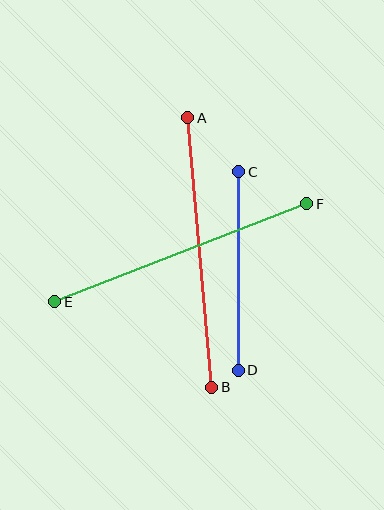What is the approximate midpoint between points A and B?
The midpoint is at approximately (200, 252) pixels.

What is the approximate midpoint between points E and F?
The midpoint is at approximately (181, 253) pixels.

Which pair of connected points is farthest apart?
Points A and B are farthest apart.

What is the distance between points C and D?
The distance is approximately 199 pixels.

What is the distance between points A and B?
The distance is approximately 271 pixels.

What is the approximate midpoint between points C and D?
The midpoint is at approximately (239, 271) pixels.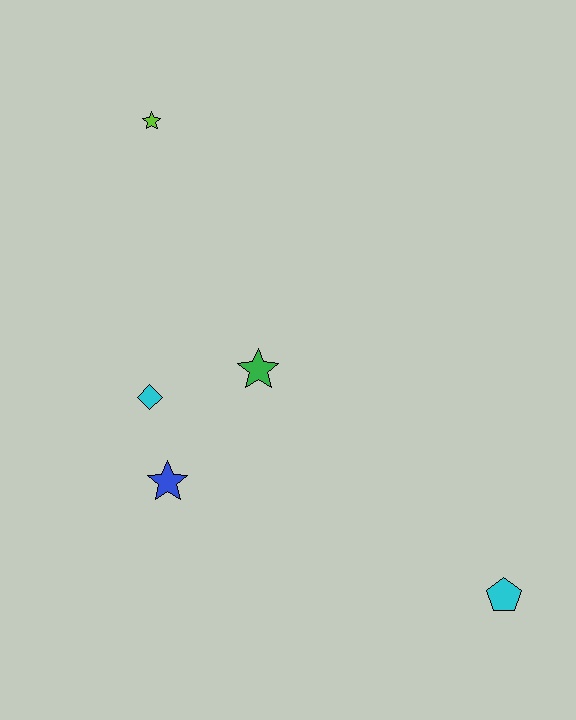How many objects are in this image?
There are 5 objects.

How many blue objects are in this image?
There is 1 blue object.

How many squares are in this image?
There are no squares.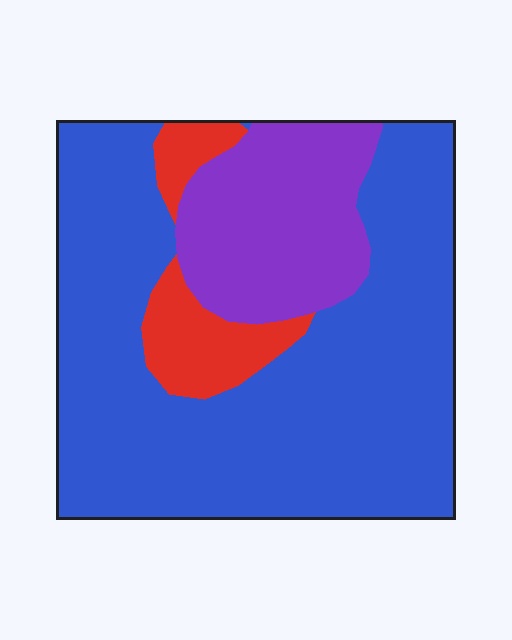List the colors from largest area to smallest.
From largest to smallest: blue, purple, red.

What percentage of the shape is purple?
Purple takes up about one fifth (1/5) of the shape.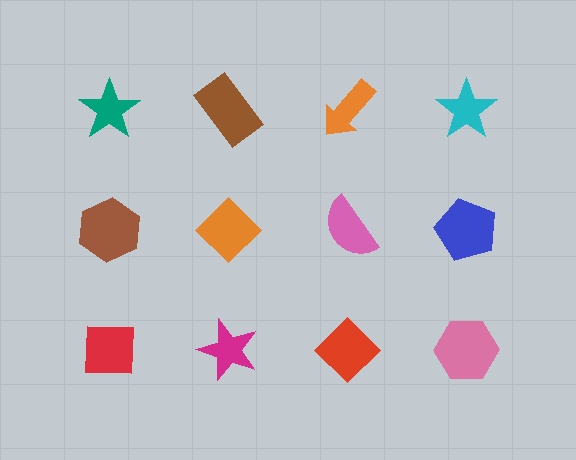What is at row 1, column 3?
An orange arrow.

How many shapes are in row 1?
4 shapes.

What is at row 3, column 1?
A red square.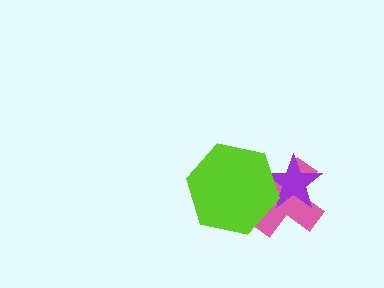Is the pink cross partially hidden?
Yes, it is partially covered by another shape.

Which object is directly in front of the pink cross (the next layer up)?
The purple star is directly in front of the pink cross.